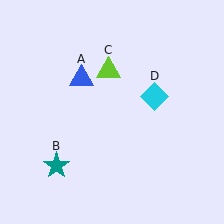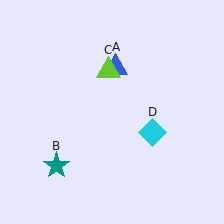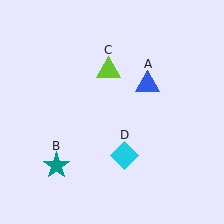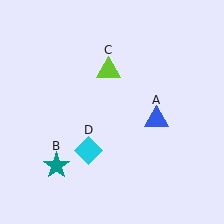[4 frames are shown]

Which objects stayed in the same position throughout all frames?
Teal star (object B) and lime triangle (object C) remained stationary.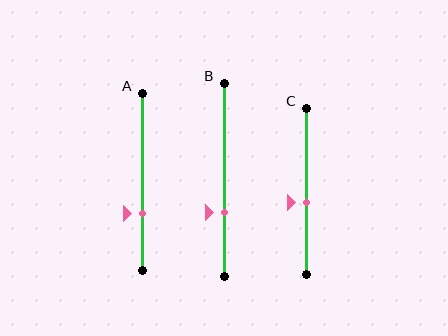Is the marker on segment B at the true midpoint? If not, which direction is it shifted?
No, the marker on segment B is shifted downward by about 17% of the segment length.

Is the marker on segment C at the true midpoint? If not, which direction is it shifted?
No, the marker on segment C is shifted downward by about 7% of the segment length.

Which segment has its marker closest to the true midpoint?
Segment C has its marker closest to the true midpoint.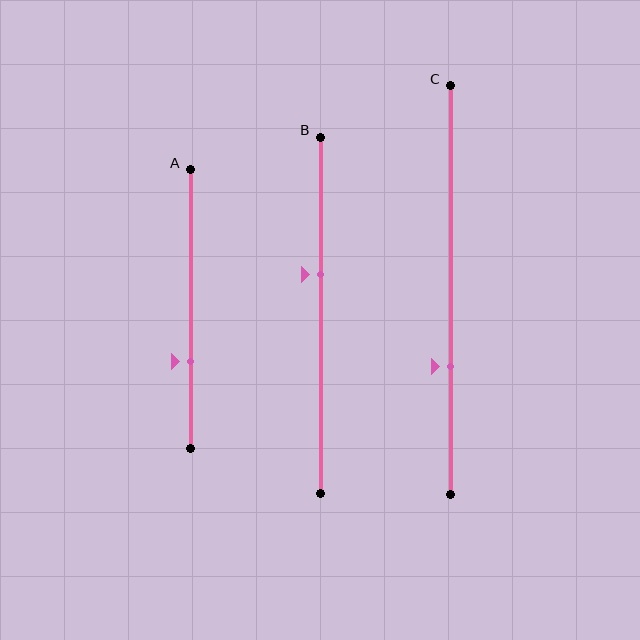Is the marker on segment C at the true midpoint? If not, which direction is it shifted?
No, the marker on segment C is shifted downward by about 19% of the segment length.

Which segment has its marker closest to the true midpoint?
Segment B has its marker closest to the true midpoint.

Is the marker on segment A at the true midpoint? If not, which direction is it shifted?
No, the marker on segment A is shifted downward by about 19% of the segment length.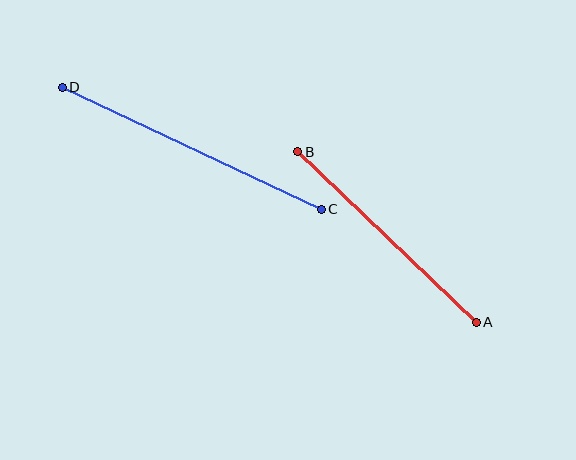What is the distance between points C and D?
The distance is approximately 286 pixels.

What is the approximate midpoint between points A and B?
The midpoint is at approximately (387, 237) pixels.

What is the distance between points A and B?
The distance is approximately 247 pixels.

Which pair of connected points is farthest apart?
Points C and D are farthest apart.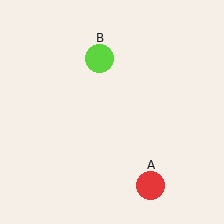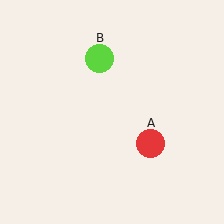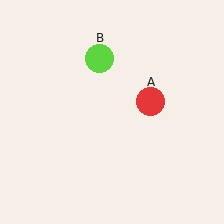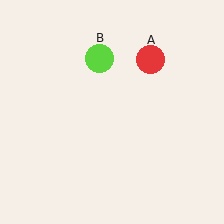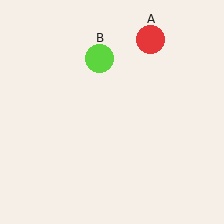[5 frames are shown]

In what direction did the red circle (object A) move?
The red circle (object A) moved up.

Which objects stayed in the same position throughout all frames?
Lime circle (object B) remained stationary.